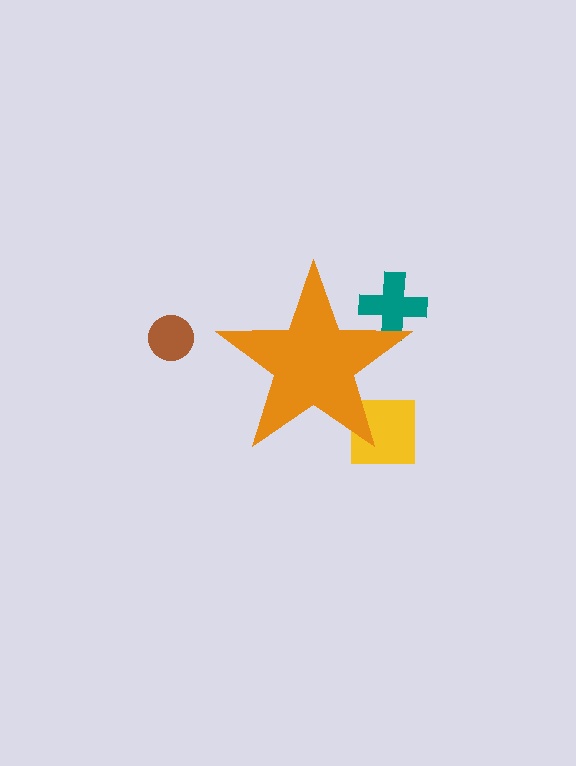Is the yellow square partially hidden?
Yes, the yellow square is partially hidden behind the orange star.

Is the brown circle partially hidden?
No, the brown circle is fully visible.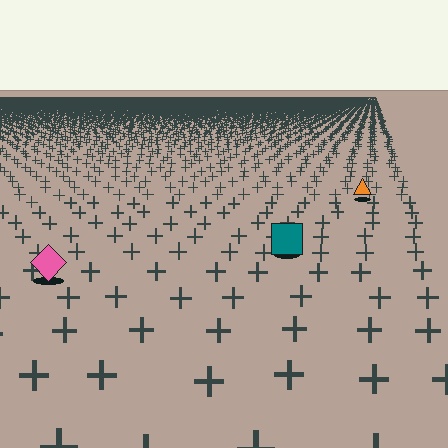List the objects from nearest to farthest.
From nearest to farthest: the pink diamond, the teal square, the orange triangle.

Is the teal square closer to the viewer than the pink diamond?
No. The pink diamond is closer — you can tell from the texture gradient: the ground texture is coarser near it.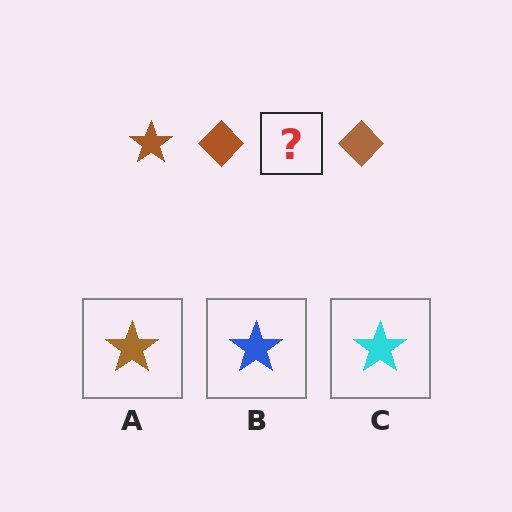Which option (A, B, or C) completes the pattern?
A.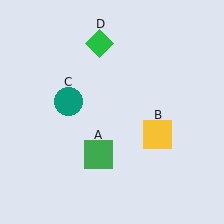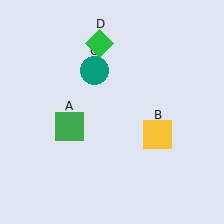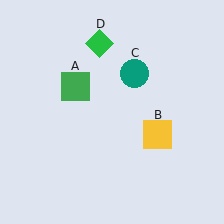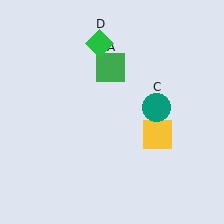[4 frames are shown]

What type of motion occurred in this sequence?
The green square (object A), teal circle (object C) rotated clockwise around the center of the scene.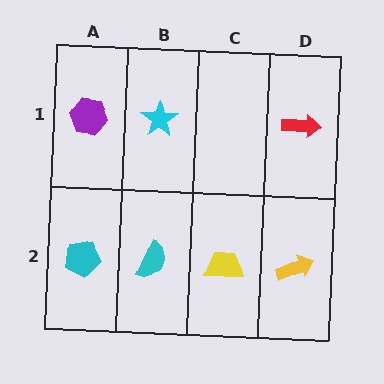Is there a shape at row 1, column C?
No, that cell is empty.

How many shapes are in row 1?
3 shapes.